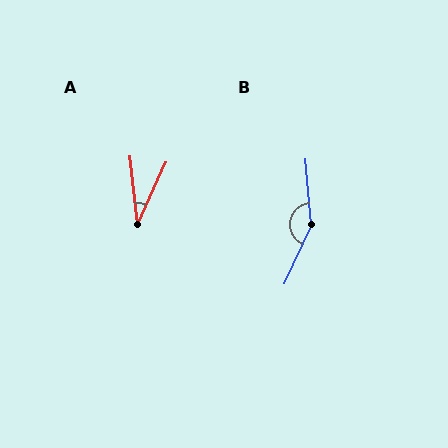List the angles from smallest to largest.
A (30°), B (150°).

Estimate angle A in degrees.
Approximately 30 degrees.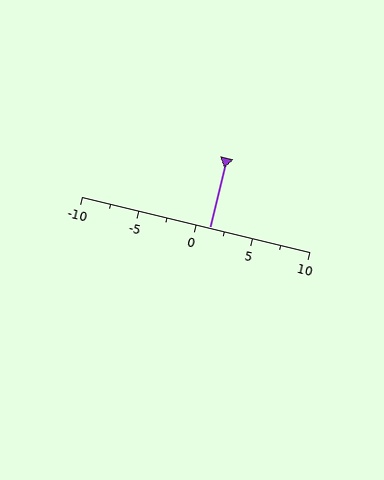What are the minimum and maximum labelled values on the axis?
The axis runs from -10 to 10.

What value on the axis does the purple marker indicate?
The marker indicates approximately 1.2.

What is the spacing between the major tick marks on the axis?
The major ticks are spaced 5 apart.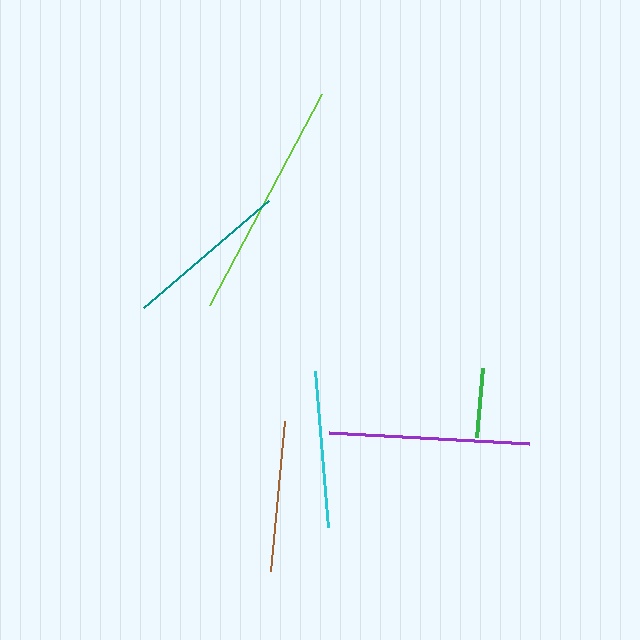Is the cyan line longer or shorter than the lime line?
The lime line is longer than the cyan line.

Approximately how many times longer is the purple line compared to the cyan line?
The purple line is approximately 1.3 times the length of the cyan line.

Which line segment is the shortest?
The green line is the shortest at approximately 69 pixels.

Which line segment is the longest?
The lime line is the longest at approximately 239 pixels.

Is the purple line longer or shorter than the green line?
The purple line is longer than the green line.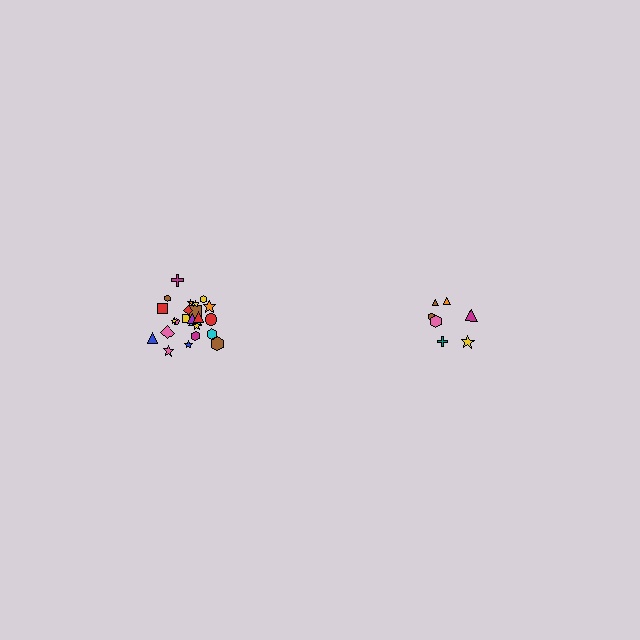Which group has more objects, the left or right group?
The left group.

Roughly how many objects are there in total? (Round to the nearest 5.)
Roughly 30 objects in total.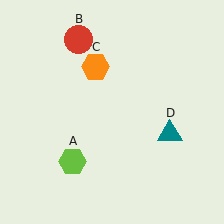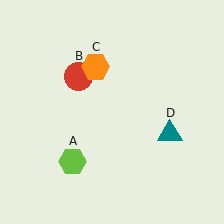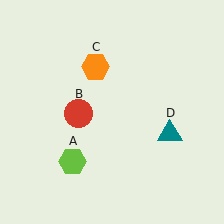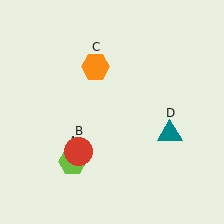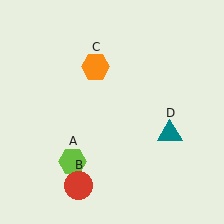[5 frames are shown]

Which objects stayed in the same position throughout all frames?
Lime hexagon (object A) and orange hexagon (object C) and teal triangle (object D) remained stationary.